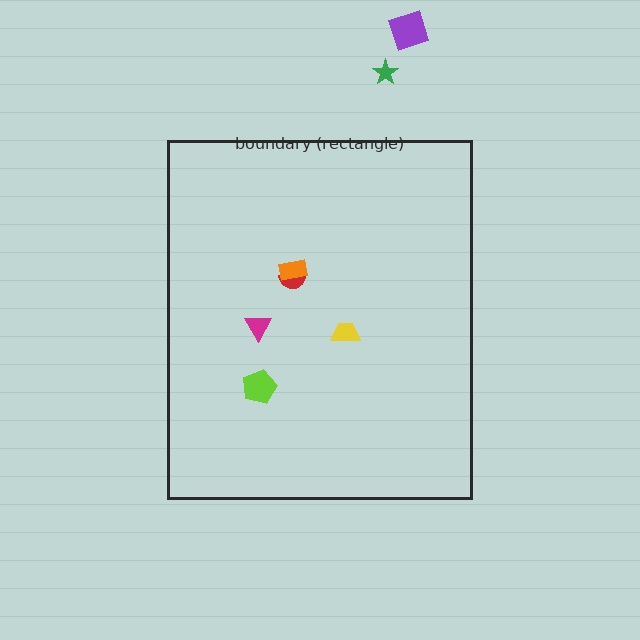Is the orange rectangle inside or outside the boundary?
Inside.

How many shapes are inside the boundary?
5 inside, 2 outside.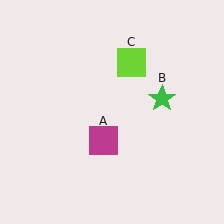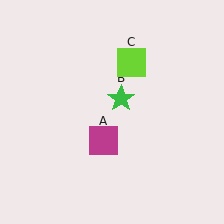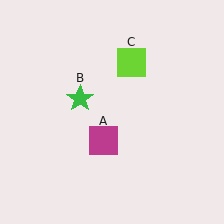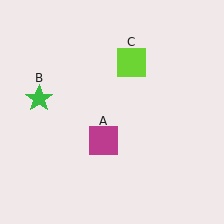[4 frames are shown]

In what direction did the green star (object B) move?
The green star (object B) moved left.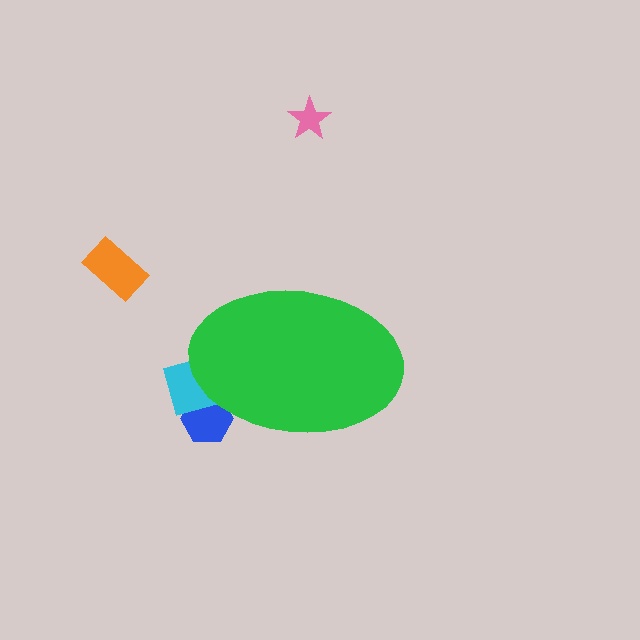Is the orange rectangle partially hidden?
No, the orange rectangle is fully visible.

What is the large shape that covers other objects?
A green ellipse.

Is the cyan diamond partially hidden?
Yes, the cyan diamond is partially hidden behind the green ellipse.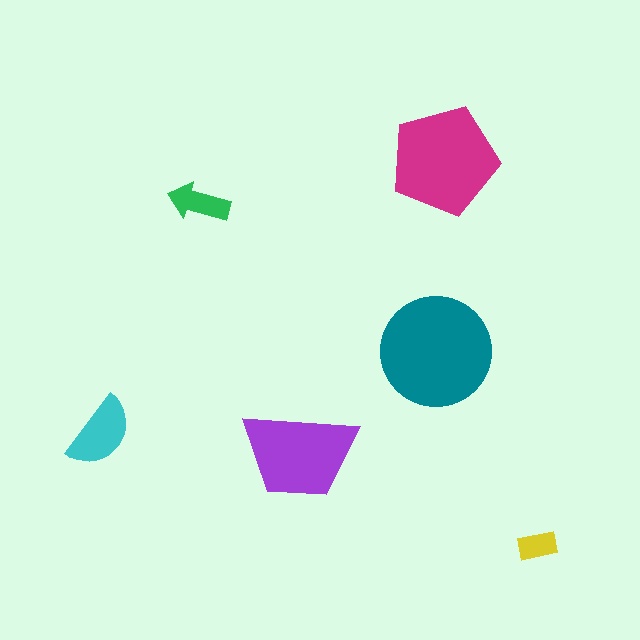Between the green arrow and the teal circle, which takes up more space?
The teal circle.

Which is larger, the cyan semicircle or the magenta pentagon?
The magenta pentagon.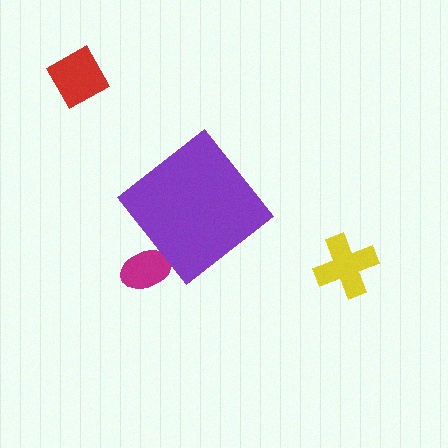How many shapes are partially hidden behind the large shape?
1 shape is partially hidden.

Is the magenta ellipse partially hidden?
Yes, the magenta ellipse is partially hidden behind the purple diamond.